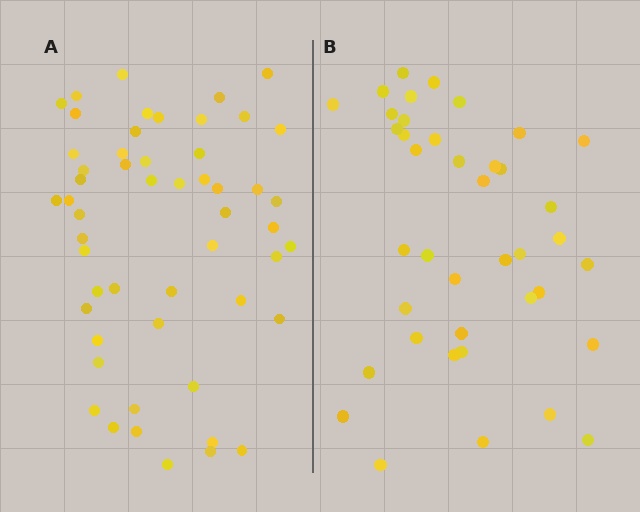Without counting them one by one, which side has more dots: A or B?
Region A (the left region) has more dots.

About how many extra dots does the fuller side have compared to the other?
Region A has approximately 15 more dots than region B.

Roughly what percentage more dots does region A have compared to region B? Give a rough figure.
About 30% more.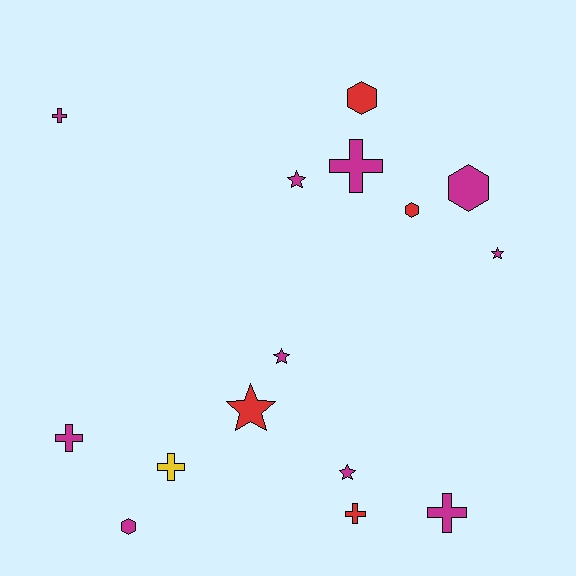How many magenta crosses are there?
There are 4 magenta crosses.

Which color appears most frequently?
Magenta, with 10 objects.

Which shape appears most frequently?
Cross, with 6 objects.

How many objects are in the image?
There are 15 objects.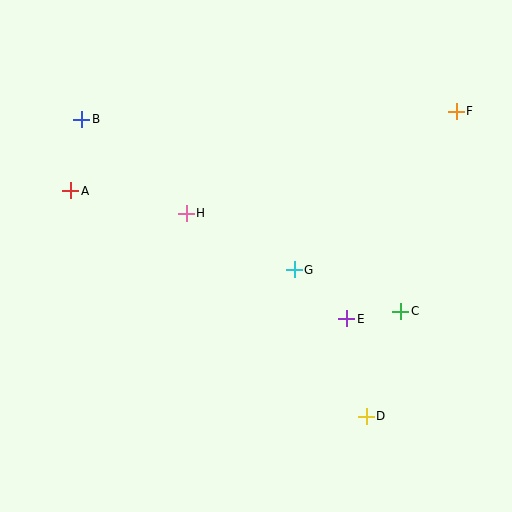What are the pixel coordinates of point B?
Point B is at (82, 120).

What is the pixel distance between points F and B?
The distance between F and B is 375 pixels.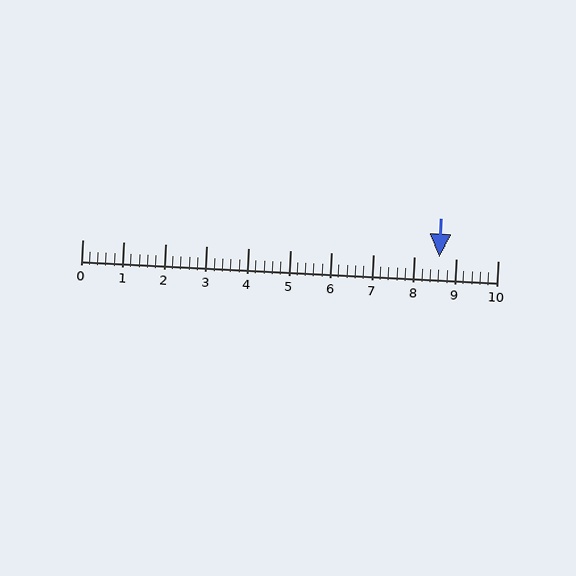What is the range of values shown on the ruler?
The ruler shows values from 0 to 10.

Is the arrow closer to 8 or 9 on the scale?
The arrow is closer to 9.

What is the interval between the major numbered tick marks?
The major tick marks are spaced 1 units apart.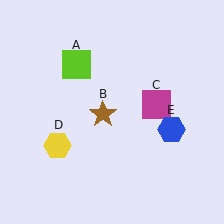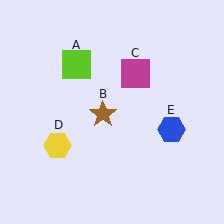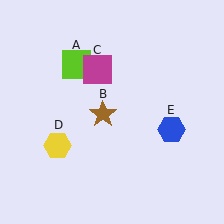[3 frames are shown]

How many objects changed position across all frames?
1 object changed position: magenta square (object C).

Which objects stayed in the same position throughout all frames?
Lime square (object A) and brown star (object B) and yellow hexagon (object D) and blue hexagon (object E) remained stationary.